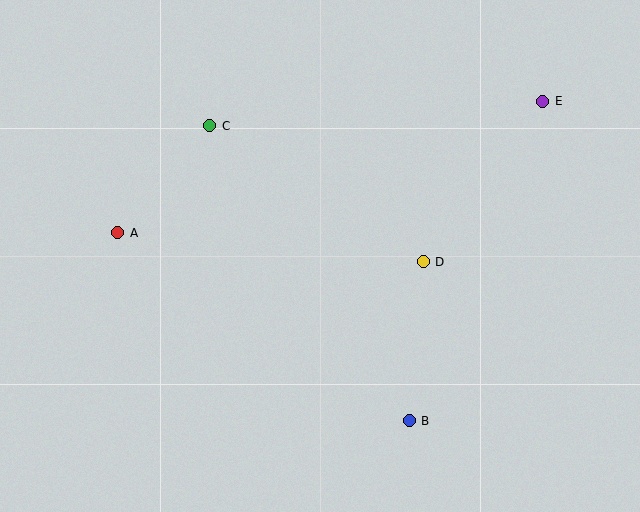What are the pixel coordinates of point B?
Point B is at (409, 421).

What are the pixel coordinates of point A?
Point A is at (118, 233).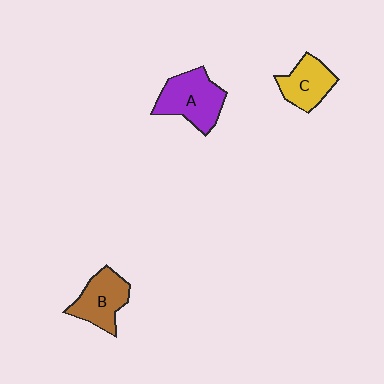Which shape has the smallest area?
Shape C (yellow).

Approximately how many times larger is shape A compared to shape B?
Approximately 1.2 times.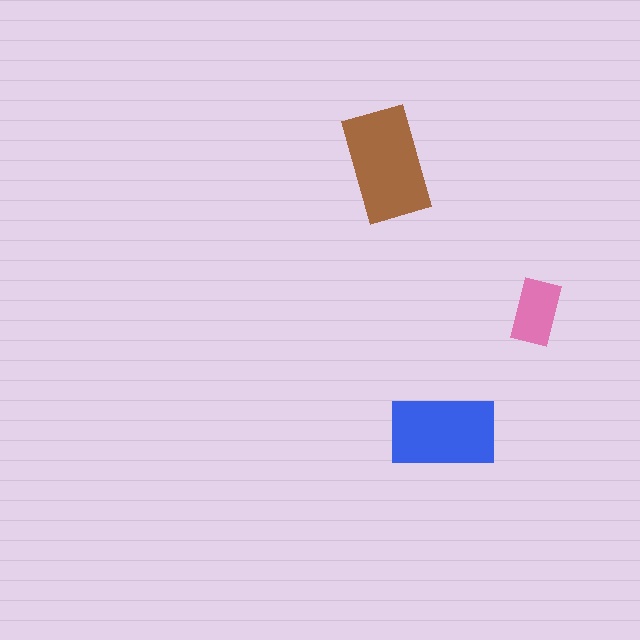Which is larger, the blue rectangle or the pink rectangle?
The blue one.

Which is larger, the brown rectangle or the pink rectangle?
The brown one.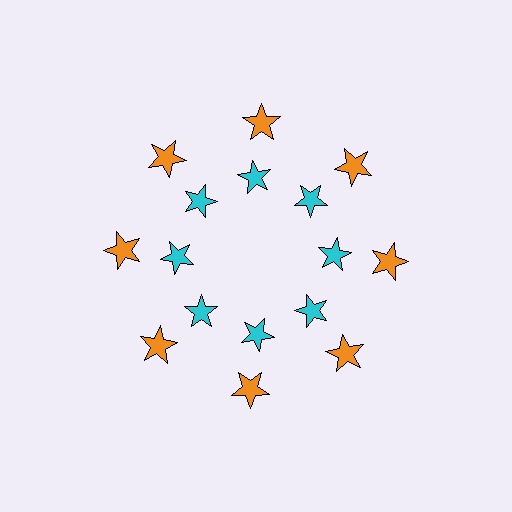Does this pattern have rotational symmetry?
Yes, this pattern has 8-fold rotational symmetry. It looks the same after rotating 45 degrees around the center.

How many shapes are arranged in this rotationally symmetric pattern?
There are 16 shapes, arranged in 8 groups of 2.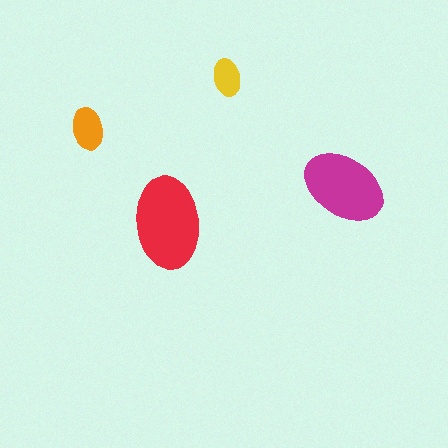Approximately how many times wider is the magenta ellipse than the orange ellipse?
About 2 times wider.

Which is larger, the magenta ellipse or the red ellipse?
The red one.